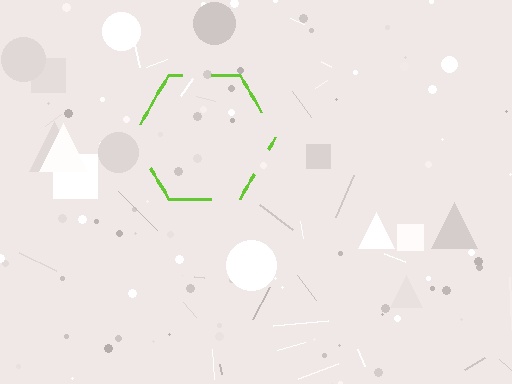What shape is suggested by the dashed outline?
The dashed outline suggests a hexagon.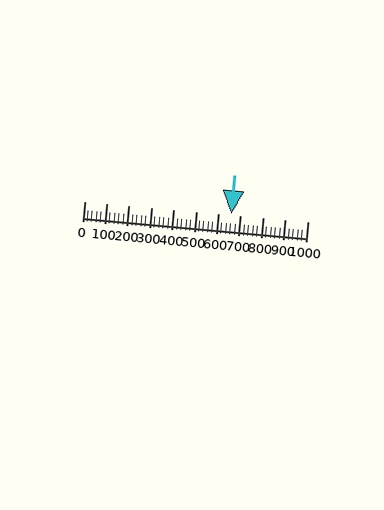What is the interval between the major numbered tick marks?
The major tick marks are spaced 100 units apart.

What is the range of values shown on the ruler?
The ruler shows values from 0 to 1000.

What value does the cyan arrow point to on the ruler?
The cyan arrow points to approximately 660.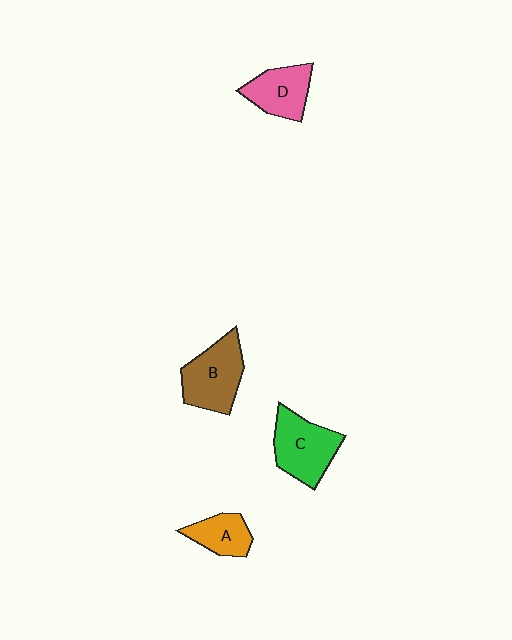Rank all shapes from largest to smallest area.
From largest to smallest: B (brown), C (green), D (pink), A (orange).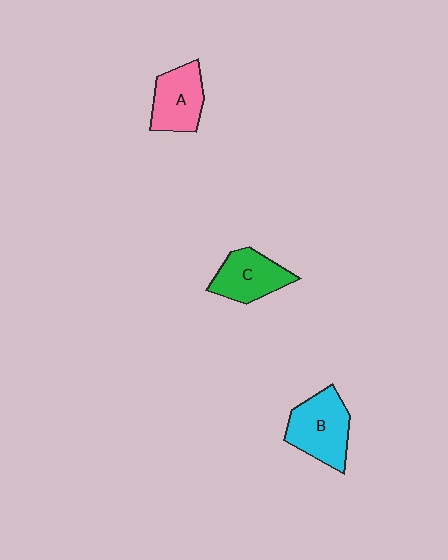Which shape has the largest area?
Shape B (cyan).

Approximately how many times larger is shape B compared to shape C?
Approximately 1.2 times.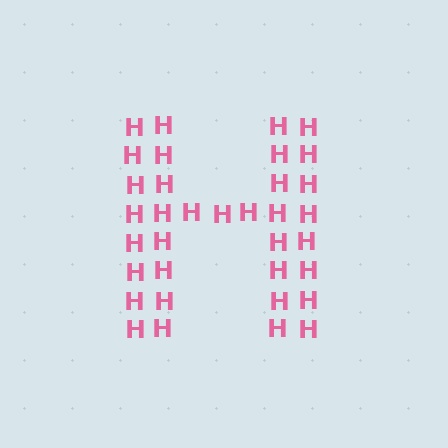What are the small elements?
The small elements are letter H's.